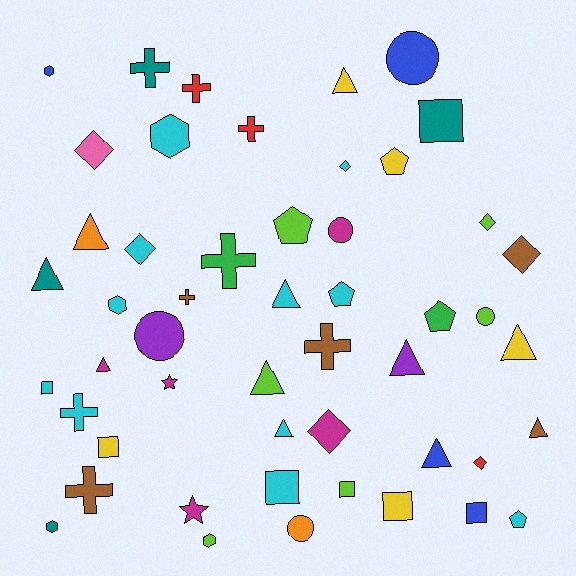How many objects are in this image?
There are 50 objects.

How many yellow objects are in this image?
There are 5 yellow objects.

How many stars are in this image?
There are 2 stars.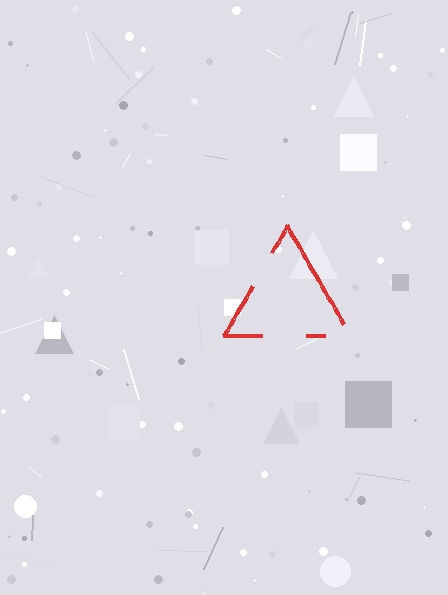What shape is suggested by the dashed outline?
The dashed outline suggests a triangle.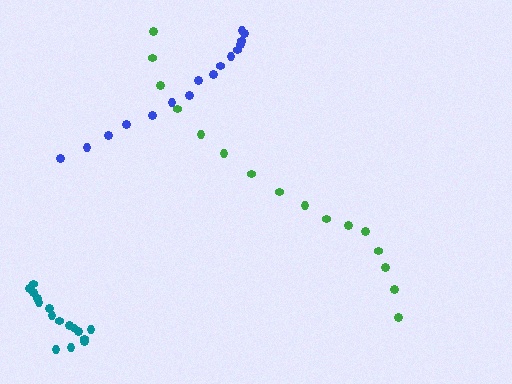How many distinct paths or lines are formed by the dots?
There are 3 distinct paths.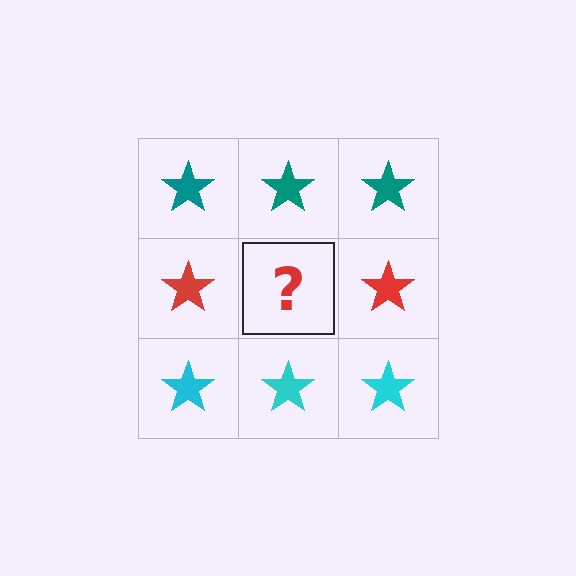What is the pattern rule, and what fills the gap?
The rule is that each row has a consistent color. The gap should be filled with a red star.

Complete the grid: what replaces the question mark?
The question mark should be replaced with a red star.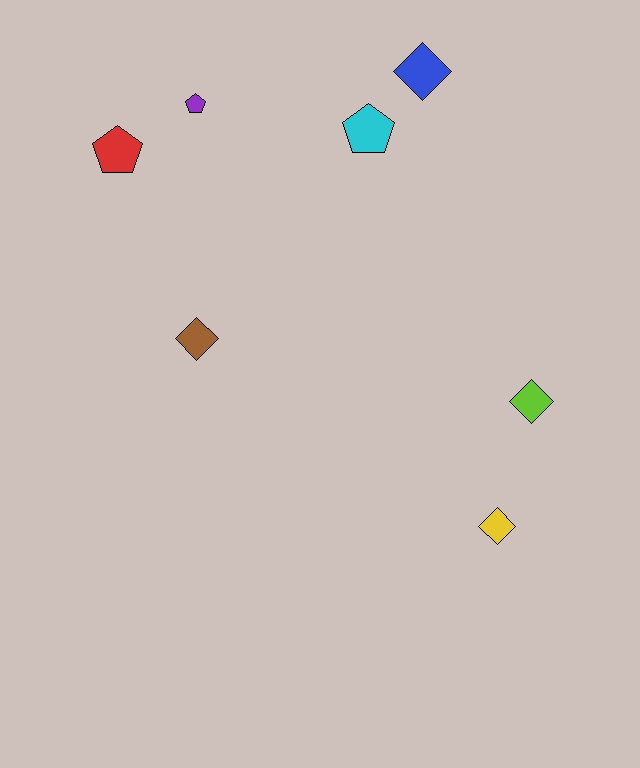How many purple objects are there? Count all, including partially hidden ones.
There is 1 purple object.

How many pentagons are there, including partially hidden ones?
There are 3 pentagons.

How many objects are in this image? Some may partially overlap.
There are 7 objects.